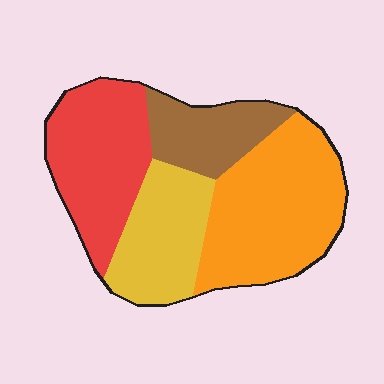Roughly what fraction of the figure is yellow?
Yellow covers 21% of the figure.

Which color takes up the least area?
Brown, at roughly 15%.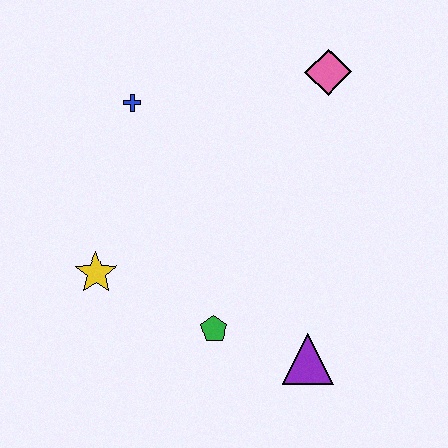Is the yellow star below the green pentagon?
No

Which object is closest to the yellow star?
The green pentagon is closest to the yellow star.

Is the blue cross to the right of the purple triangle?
No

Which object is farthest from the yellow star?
The pink diamond is farthest from the yellow star.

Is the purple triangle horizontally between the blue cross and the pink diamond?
Yes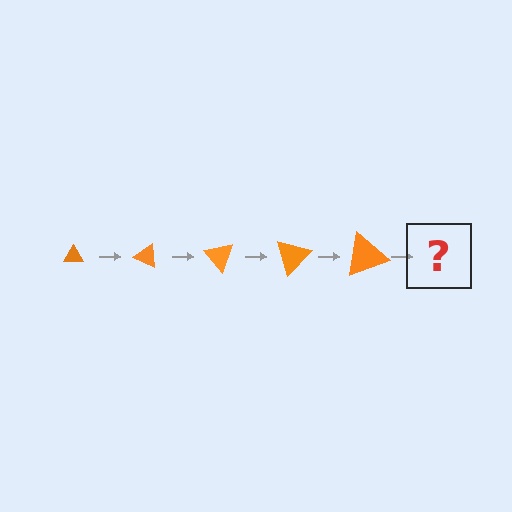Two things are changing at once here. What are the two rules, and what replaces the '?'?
The two rules are that the triangle grows larger each step and it rotates 25 degrees each step. The '?' should be a triangle, larger than the previous one and rotated 125 degrees from the start.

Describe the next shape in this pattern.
It should be a triangle, larger than the previous one and rotated 125 degrees from the start.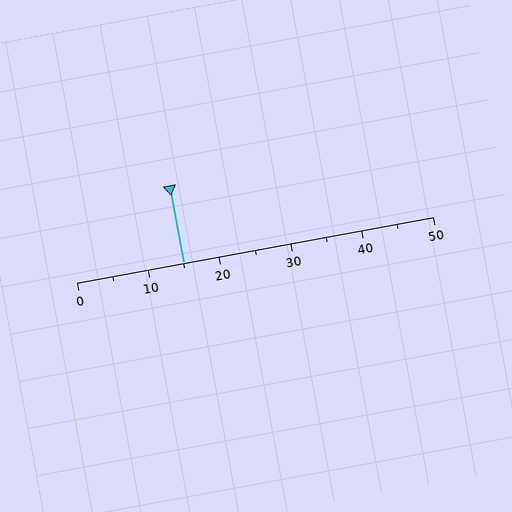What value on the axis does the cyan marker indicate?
The marker indicates approximately 15.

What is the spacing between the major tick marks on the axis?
The major ticks are spaced 10 apart.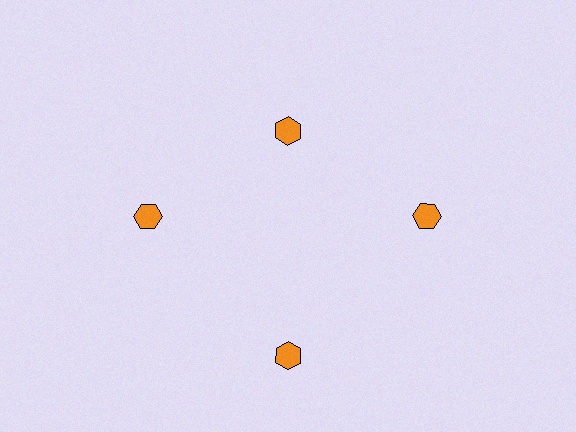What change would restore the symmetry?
The symmetry would be restored by moving it outward, back onto the ring so that all 4 hexagons sit at equal angles and equal distance from the center.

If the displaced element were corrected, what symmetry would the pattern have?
It would have 4-fold rotational symmetry — the pattern would map onto itself every 90 degrees.